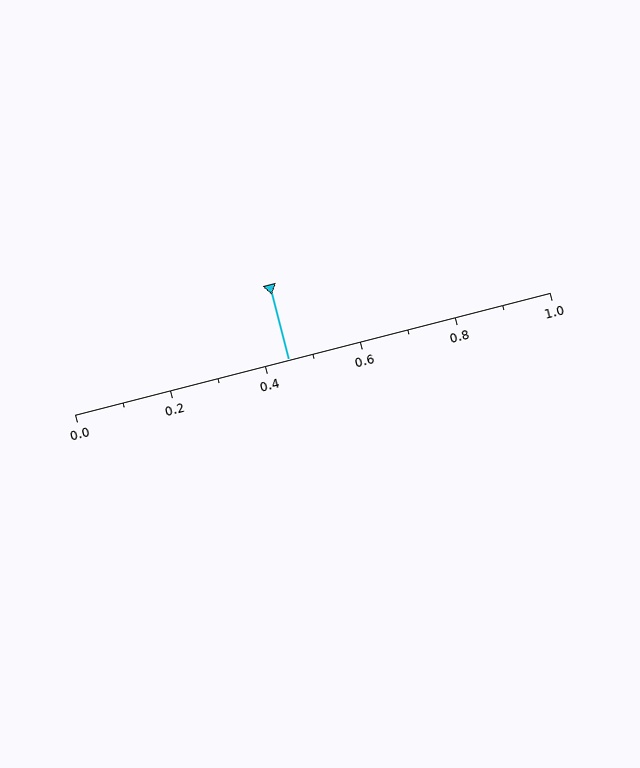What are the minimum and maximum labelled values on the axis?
The axis runs from 0.0 to 1.0.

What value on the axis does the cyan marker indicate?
The marker indicates approximately 0.45.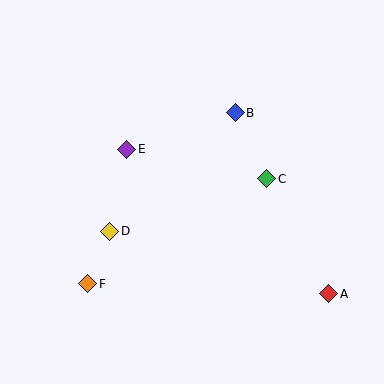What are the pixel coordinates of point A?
Point A is at (329, 294).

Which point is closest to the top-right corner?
Point B is closest to the top-right corner.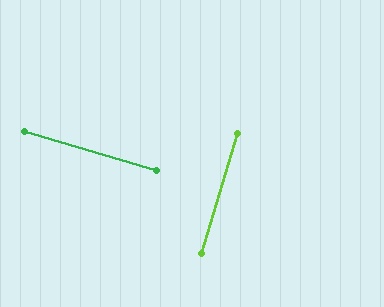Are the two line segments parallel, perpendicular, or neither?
Perpendicular — they meet at approximately 90°.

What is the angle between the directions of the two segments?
Approximately 90 degrees.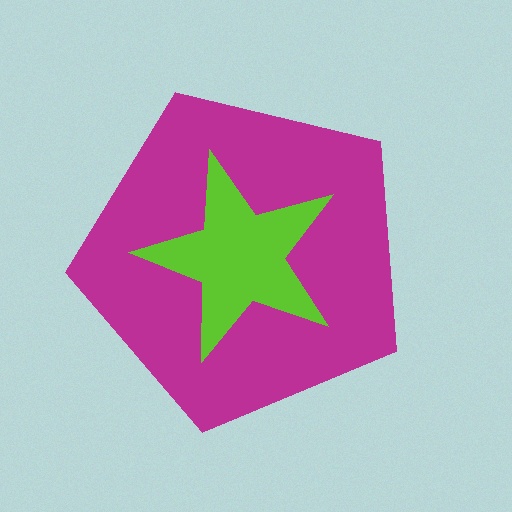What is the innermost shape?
The lime star.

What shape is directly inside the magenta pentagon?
The lime star.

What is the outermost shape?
The magenta pentagon.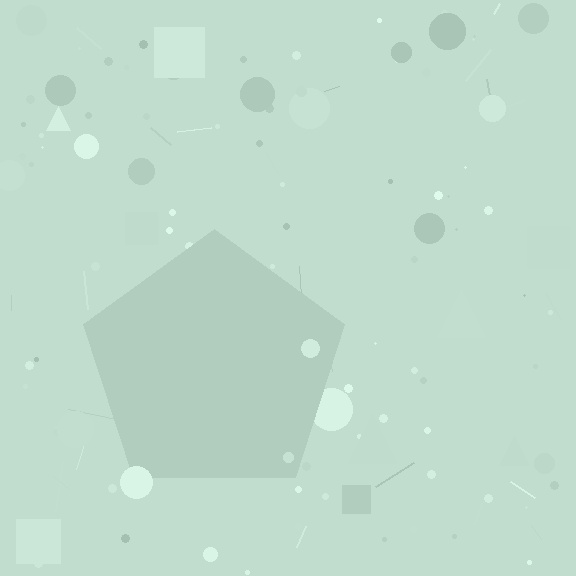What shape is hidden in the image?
A pentagon is hidden in the image.